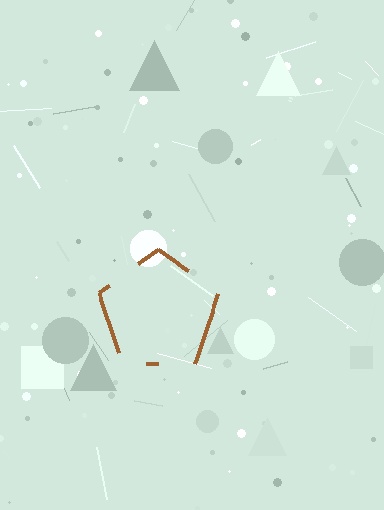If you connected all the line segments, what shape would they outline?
They would outline a pentagon.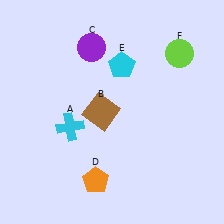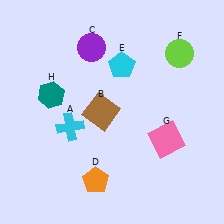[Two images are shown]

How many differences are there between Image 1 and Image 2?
There are 2 differences between the two images.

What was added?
A pink square (G), a teal hexagon (H) were added in Image 2.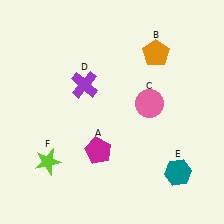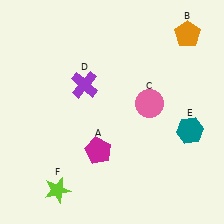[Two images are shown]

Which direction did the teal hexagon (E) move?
The teal hexagon (E) moved up.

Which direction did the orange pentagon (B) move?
The orange pentagon (B) moved right.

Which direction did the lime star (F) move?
The lime star (F) moved down.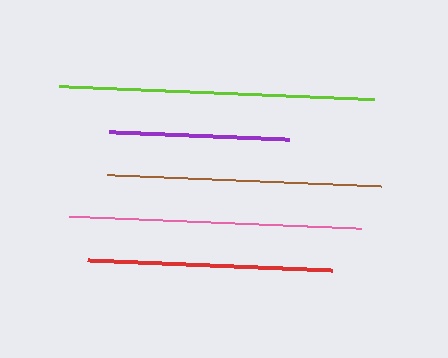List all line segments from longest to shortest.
From longest to shortest: lime, pink, brown, red, purple.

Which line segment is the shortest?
The purple line is the shortest at approximately 180 pixels.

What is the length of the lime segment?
The lime segment is approximately 316 pixels long.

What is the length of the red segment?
The red segment is approximately 245 pixels long.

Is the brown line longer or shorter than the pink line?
The pink line is longer than the brown line.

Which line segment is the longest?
The lime line is the longest at approximately 316 pixels.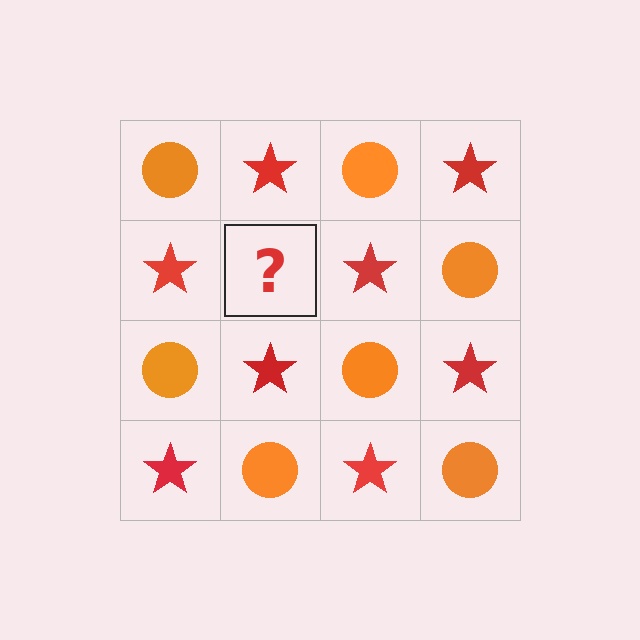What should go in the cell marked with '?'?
The missing cell should contain an orange circle.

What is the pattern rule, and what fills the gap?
The rule is that it alternates orange circle and red star in a checkerboard pattern. The gap should be filled with an orange circle.